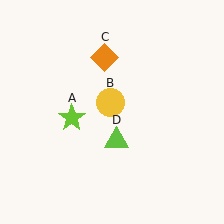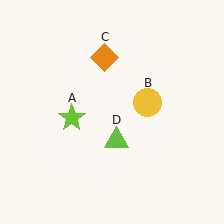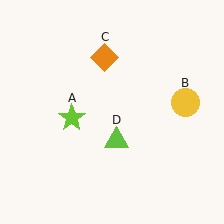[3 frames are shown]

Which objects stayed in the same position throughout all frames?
Lime star (object A) and orange diamond (object C) and lime triangle (object D) remained stationary.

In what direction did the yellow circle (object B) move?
The yellow circle (object B) moved right.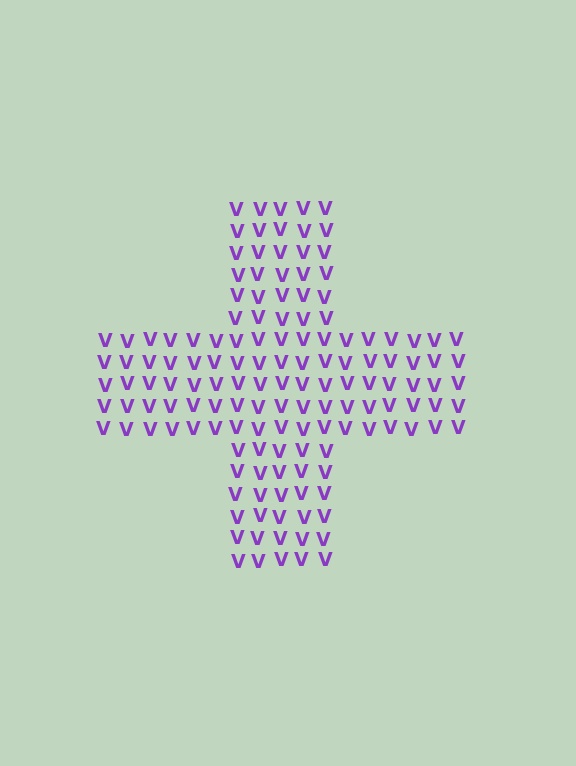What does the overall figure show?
The overall figure shows a cross.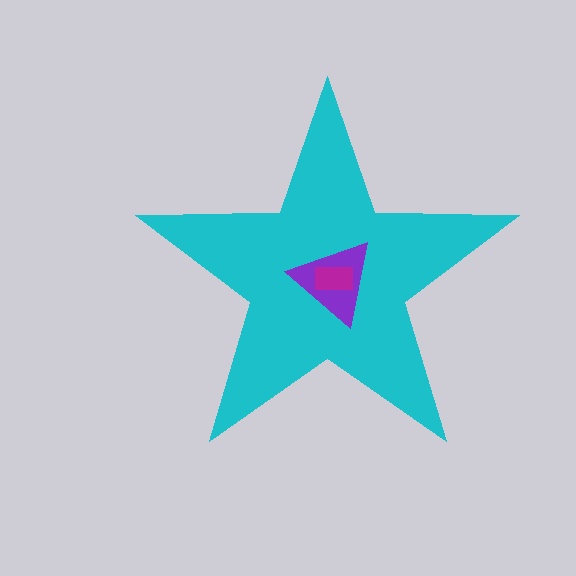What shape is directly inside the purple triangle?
The magenta rectangle.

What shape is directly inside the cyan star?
The purple triangle.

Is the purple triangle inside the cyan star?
Yes.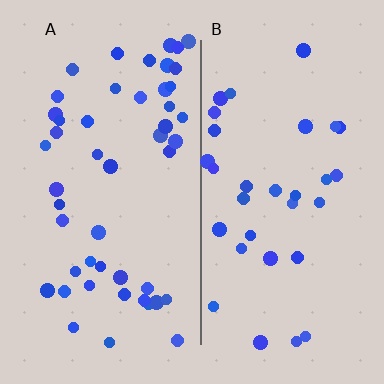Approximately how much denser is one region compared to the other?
Approximately 1.5× — region A over region B.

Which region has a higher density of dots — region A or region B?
A (the left).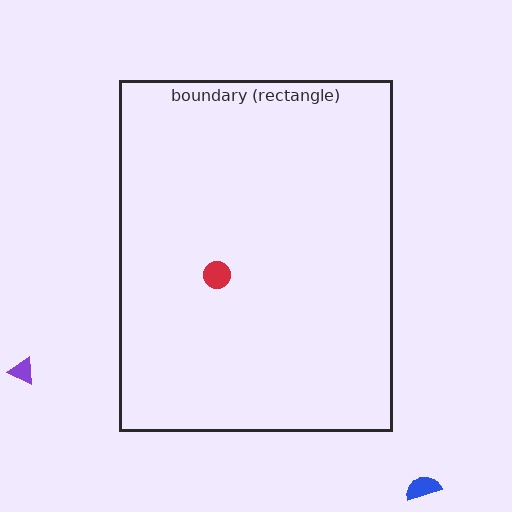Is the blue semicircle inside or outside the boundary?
Outside.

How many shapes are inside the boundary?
1 inside, 2 outside.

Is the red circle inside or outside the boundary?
Inside.